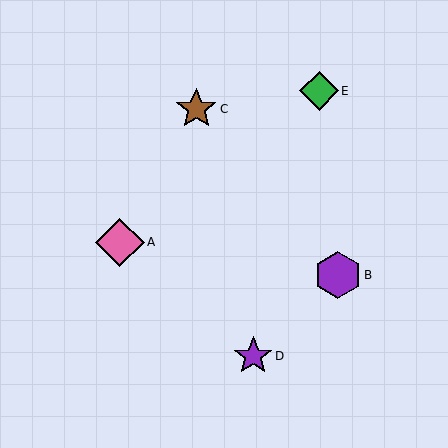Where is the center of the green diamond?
The center of the green diamond is at (319, 91).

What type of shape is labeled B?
Shape B is a purple hexagon.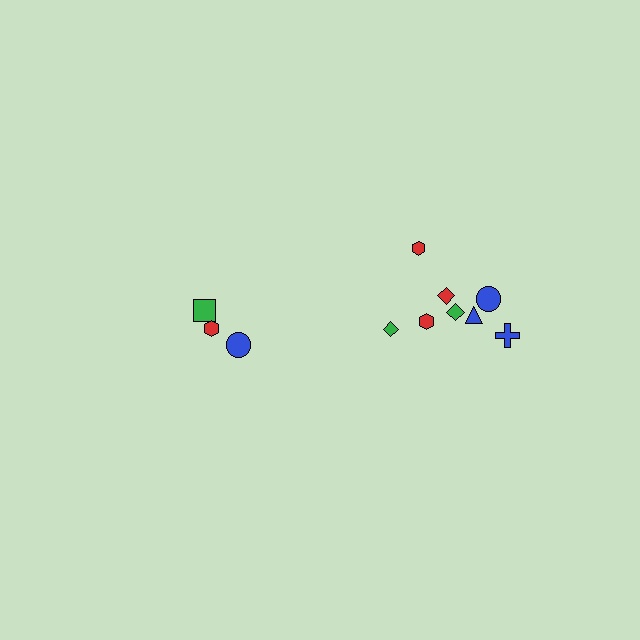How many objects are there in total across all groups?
There are 11 objects.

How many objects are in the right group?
There are 8 objects.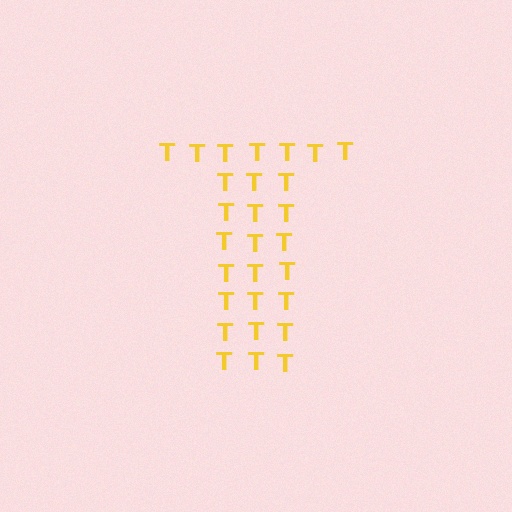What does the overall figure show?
The overall figure shows the letter T.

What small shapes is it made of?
It is made of small letter T's.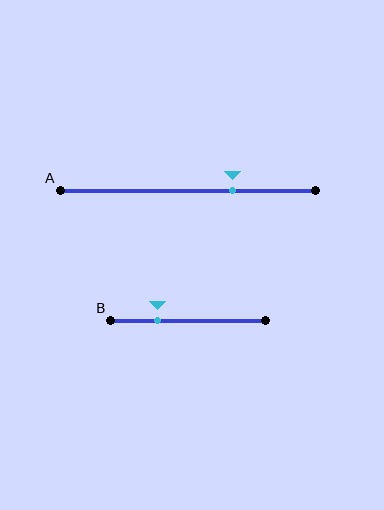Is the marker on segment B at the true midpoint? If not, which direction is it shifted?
No, the marker on segment B is shifted to the left by about 20% of the segment length.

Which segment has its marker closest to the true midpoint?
Segment A has its marker closest to the true midpoint.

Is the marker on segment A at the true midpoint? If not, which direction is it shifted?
No, the marker on segment A is shifted to the right by about 17% of the segment length.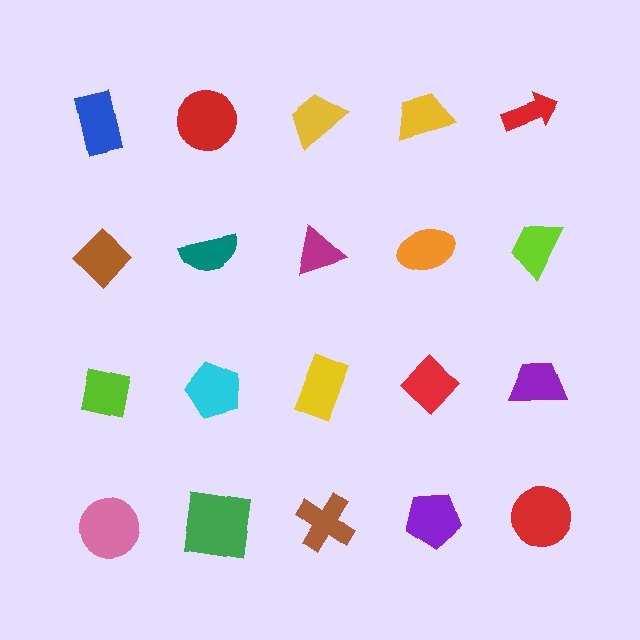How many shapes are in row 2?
5 shapes.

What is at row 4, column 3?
A brown cross.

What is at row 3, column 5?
A purple trapezoid.